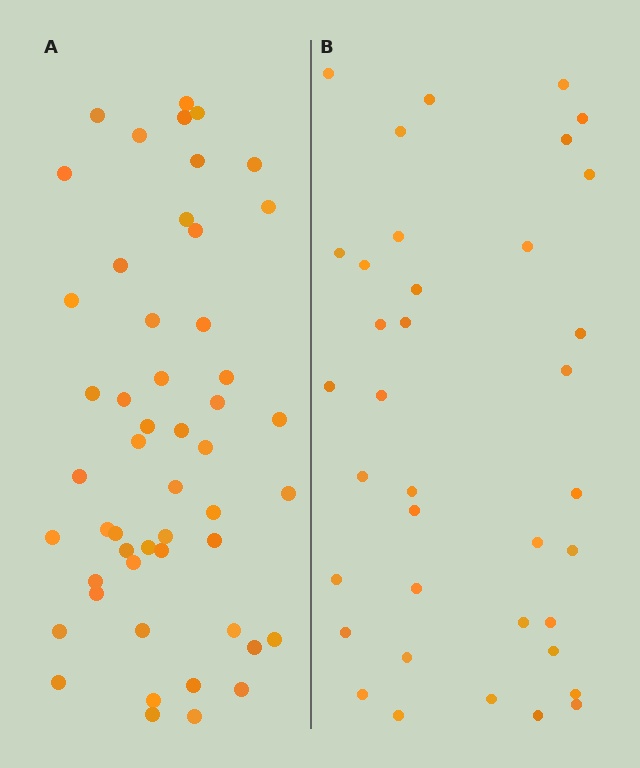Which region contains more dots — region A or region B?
Region A (the left region) has more dots.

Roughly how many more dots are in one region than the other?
Region A has approximately 15 more dots than region B.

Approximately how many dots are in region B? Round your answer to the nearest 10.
About 40 dots. (The exact count is 37, which rounds to 40.)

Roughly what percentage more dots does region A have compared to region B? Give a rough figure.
About 40% more.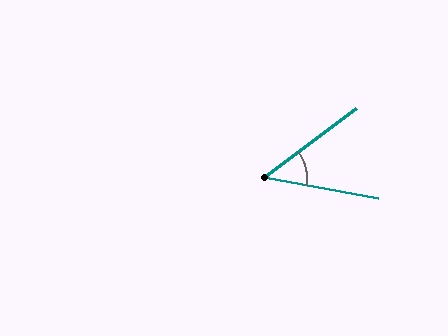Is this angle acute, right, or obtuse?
It is acute.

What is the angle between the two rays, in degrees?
Approximately 47 degrees.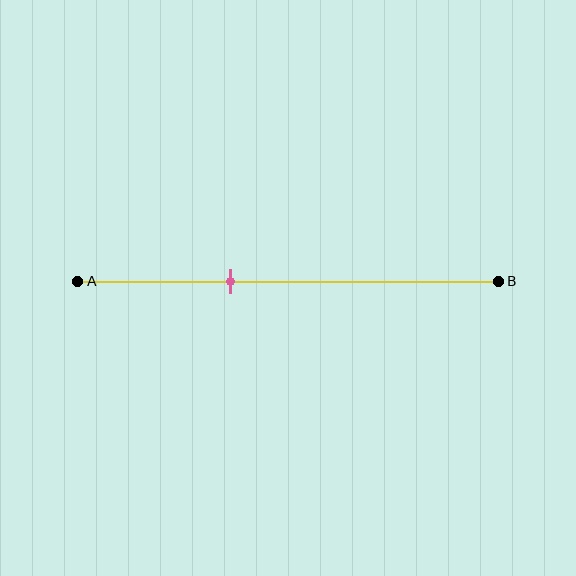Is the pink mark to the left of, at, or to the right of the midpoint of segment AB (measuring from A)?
The pink mark is to the left of the midpoint of segment AB.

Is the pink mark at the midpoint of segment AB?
No, the mark is at about 35% from A, not at the 50% midpoint.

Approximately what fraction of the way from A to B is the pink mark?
The pink mark is approximately 35% of the way from A to B.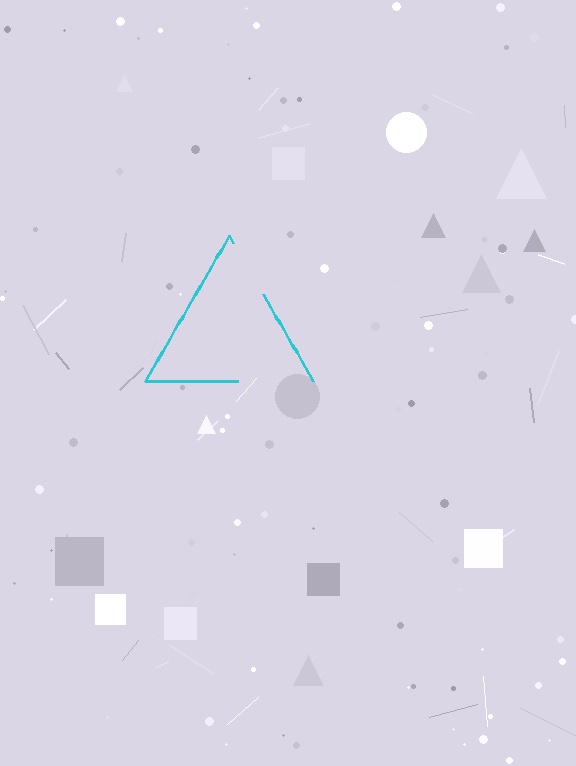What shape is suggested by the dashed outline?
The dashed outline suggests a triangle.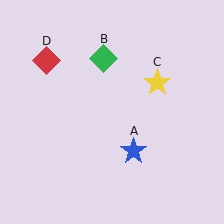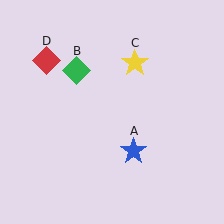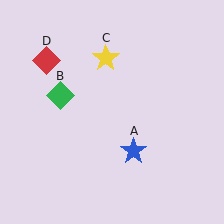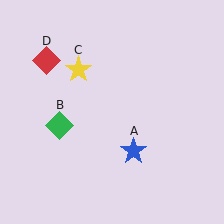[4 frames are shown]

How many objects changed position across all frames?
2 objects changed position: green diamond (object B), yellow star (object C).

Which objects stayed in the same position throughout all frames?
Blue star (object A) and red diamond (object D) remained stationary.